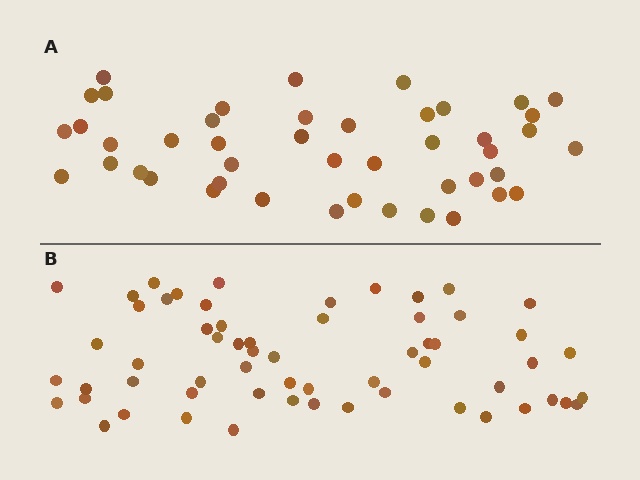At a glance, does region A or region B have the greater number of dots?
Region B (the bottom region) has more dots.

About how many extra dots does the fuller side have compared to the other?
Region B has approximately 15 more dots than region A.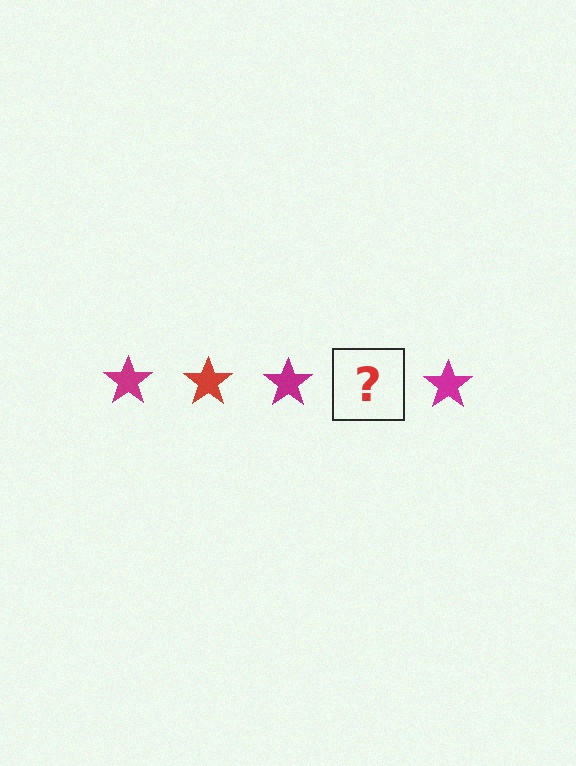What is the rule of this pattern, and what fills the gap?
The rule is that the pattern cycles through magenta, red stars. The gap should be filled with a red star.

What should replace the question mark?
The question mark should be replaced with a red star.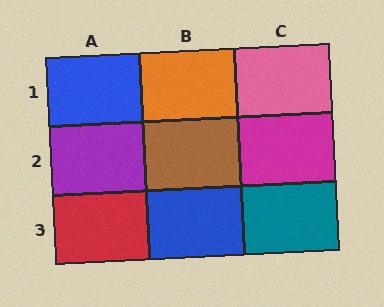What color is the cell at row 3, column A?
Red.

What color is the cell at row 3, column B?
Blue.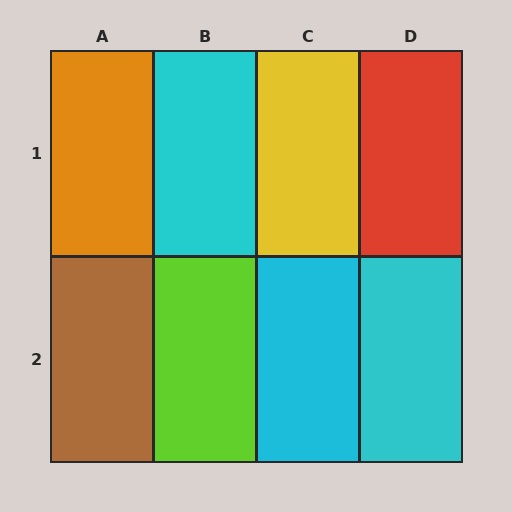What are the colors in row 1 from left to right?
Orange, cyan, yellow, red.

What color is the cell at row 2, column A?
Brown.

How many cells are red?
1 cell is red.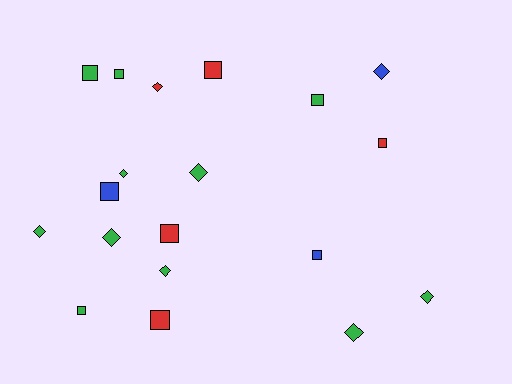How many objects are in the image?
There are 19 objects.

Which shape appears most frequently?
Square, with 10 objects.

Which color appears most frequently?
Green, with 11 objects.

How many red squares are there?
There are 4 red squares.